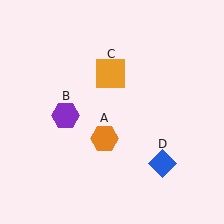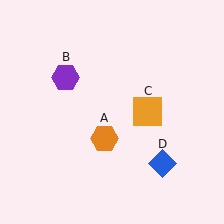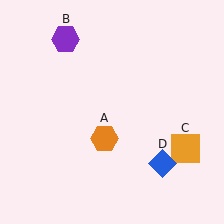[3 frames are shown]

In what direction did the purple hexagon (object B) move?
The purple hexagon (object B) moved up.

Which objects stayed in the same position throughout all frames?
Orange hexagon (object A) and blue diamond (object D) remained stationary.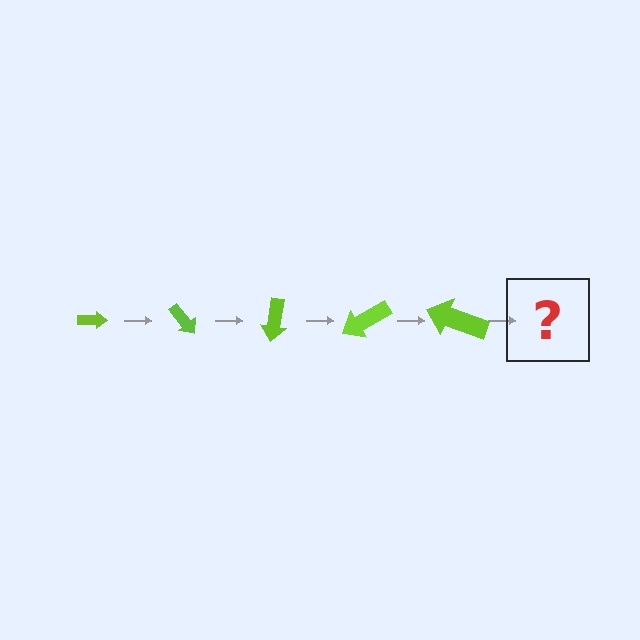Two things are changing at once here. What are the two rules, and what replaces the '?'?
The two rules are that the arrow grows larger each step and it rotates 50 degrees each step. The '?' should be an arrow, larger than the previous one and rotated 250 degrees from the start.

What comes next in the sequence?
The next element should be an arrow, larger than the previous one and rotated 250 degrees from the start.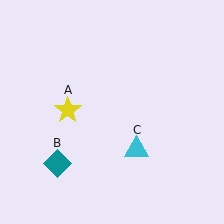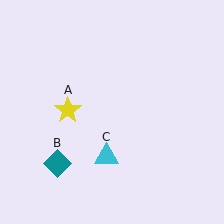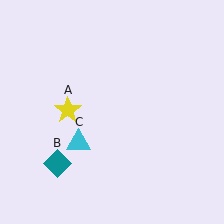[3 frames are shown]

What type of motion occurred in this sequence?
The cyan triangle (object C) rotated clockwise around the center of the scene.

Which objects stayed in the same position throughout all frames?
Yellow star (object A) and teal diamond (object B) remained stationary.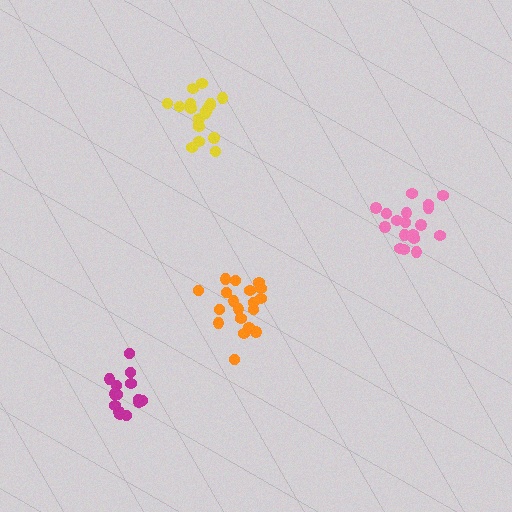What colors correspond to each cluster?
The clusters are colored: pink, magenta, orange, yellow.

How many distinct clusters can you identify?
There are 4 distinct clusters.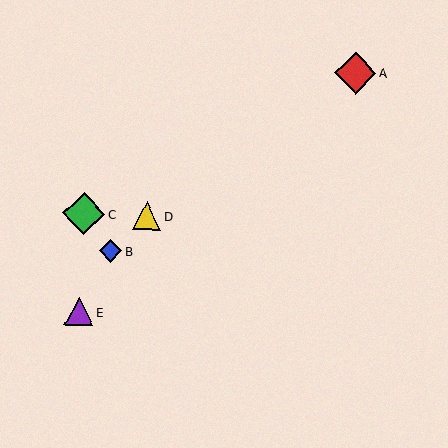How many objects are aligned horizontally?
2 objects (C, D) are aligned horizontally.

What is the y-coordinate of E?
Object E is at y≈312.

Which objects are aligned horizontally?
Objects C, D are aligned horizontally.